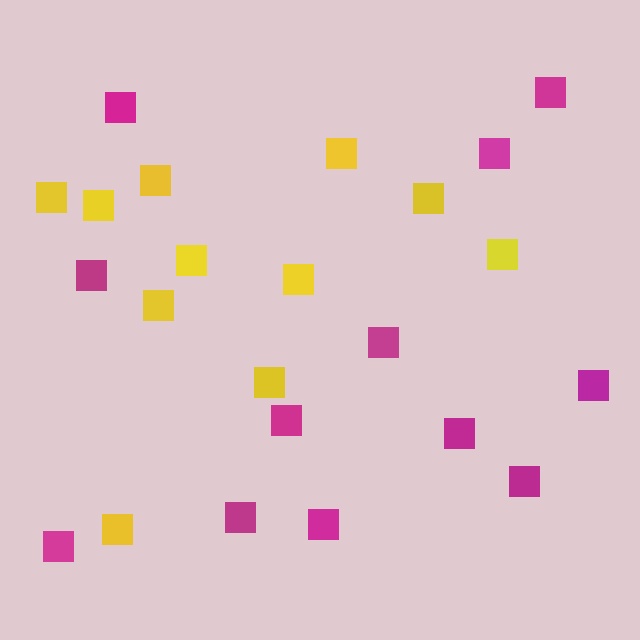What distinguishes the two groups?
There are 2 groups: one group of yellow squares (11) and one group of magenta squares (12).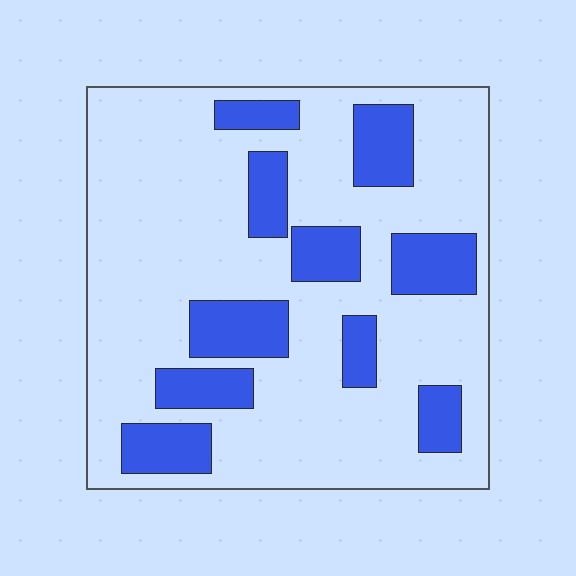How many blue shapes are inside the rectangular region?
10.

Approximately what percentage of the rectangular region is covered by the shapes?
Approximately 25%.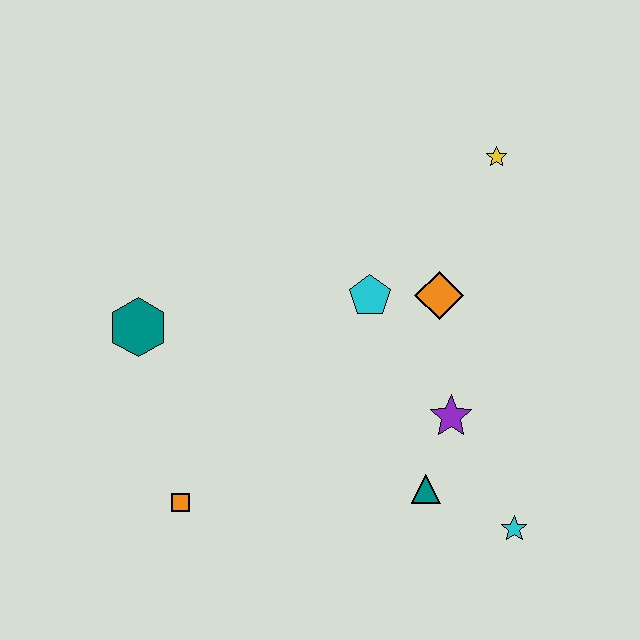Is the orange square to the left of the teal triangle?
Yes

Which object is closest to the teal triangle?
The purple star is closest to the teal triangle.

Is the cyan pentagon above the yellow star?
No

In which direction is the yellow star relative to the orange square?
The yellow star is above the orange square.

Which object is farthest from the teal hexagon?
The cyan star is farthest from the teal hexagon.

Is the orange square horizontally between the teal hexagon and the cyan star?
Yes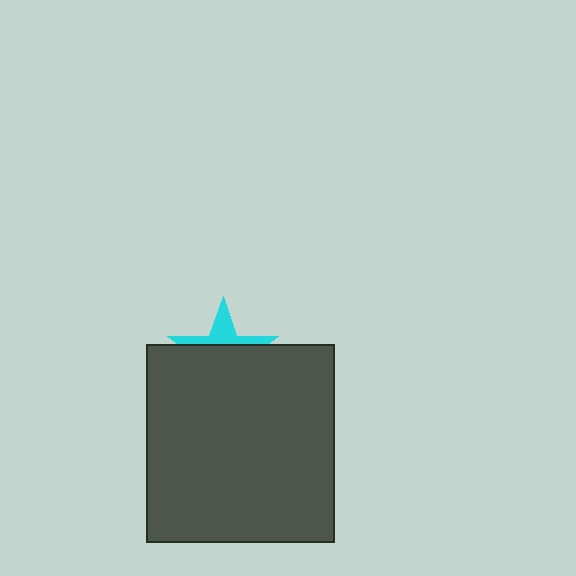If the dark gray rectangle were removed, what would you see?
You would see the complete cyan star.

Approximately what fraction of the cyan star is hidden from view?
Roughly 66% of the cyan star is hidden behind the dark gray rectangle.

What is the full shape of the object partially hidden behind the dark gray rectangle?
The partially hidden object is a cyan star.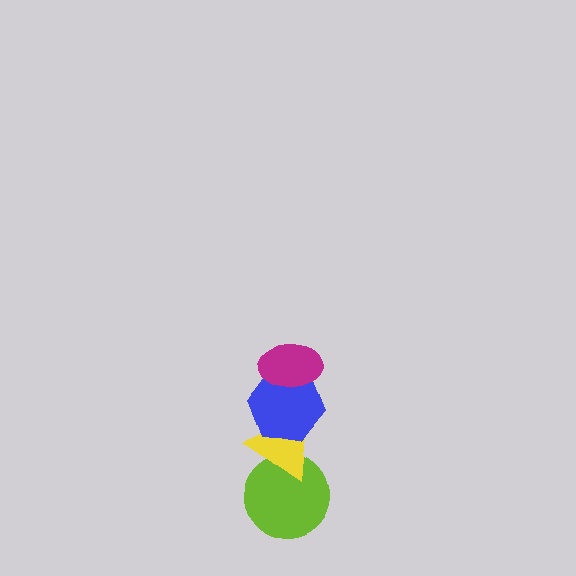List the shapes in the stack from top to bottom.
From top to bottom: the magenta ellipse, the blue hexagon, the yellow triangle, the lime circle.